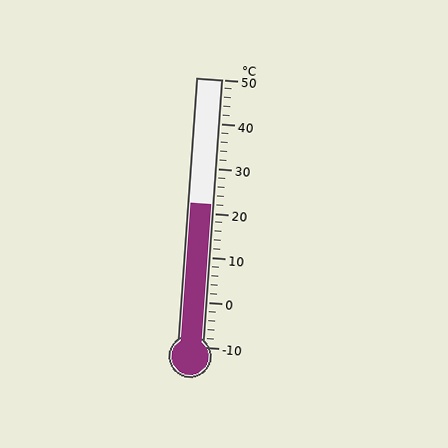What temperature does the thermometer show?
The thermometer shows approximately 22°C.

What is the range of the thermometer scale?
The thermometer scale ranges from -10°C to 50°C.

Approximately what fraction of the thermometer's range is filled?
The thermometer is filled to approximately 55% of its range.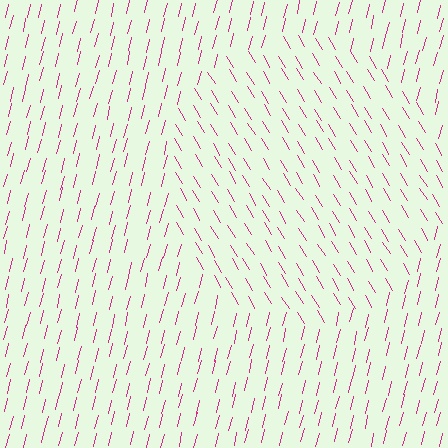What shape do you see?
I see a circle.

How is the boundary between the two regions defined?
The boundary is defined purely by a change in line orientation (approximately 45 degrees difference). All lines are the same color and thickness.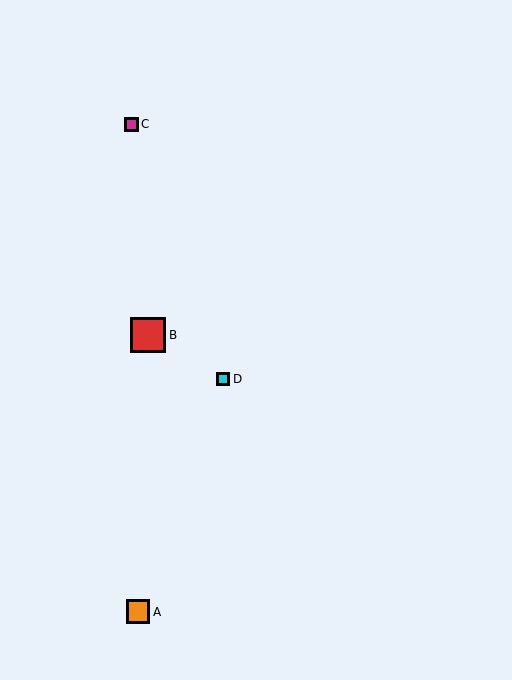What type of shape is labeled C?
Shape C is a magenta square.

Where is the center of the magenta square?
The center of the magenta square is at (132, 124).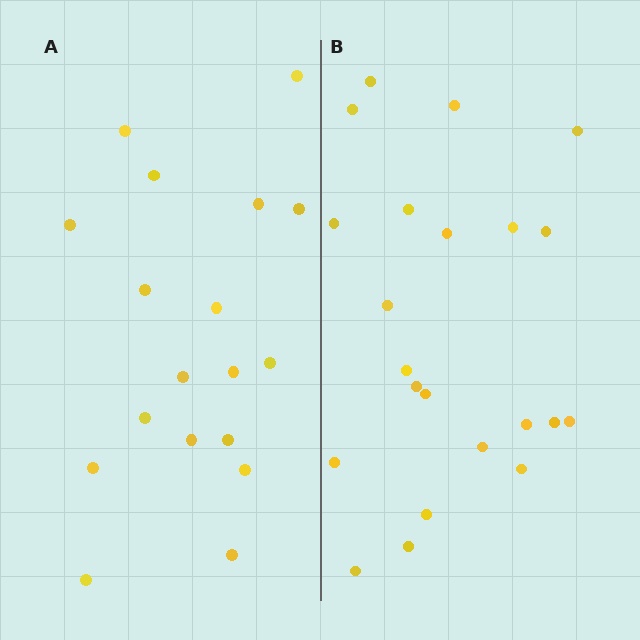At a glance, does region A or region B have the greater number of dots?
Region B (the right region) has more dots.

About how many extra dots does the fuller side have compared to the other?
Region B has about 4 more dots than region A.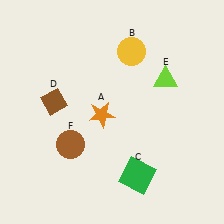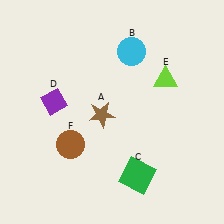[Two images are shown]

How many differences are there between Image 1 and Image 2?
There are 3 differences between the two images.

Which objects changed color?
A changed from orange to brown. B changed from yellow to cyan. D changed from brown to purple.